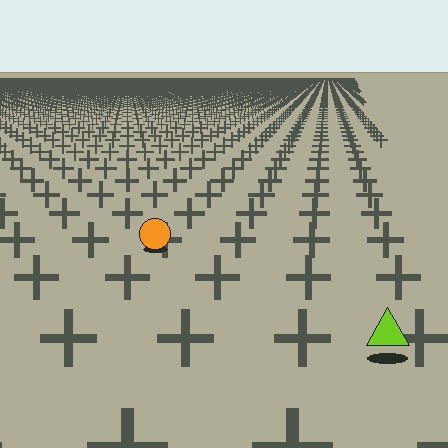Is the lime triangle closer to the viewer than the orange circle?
Yes. The lime triangle is closer — you can tell from the texture gradient: the ground texture is coarser near it.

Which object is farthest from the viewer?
The orange circle is farthest from the viewer. It appears smaller and the ground texture around it is denser.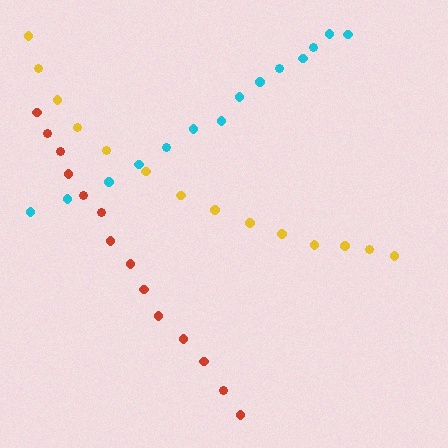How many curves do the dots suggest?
There are 3 distinct paths.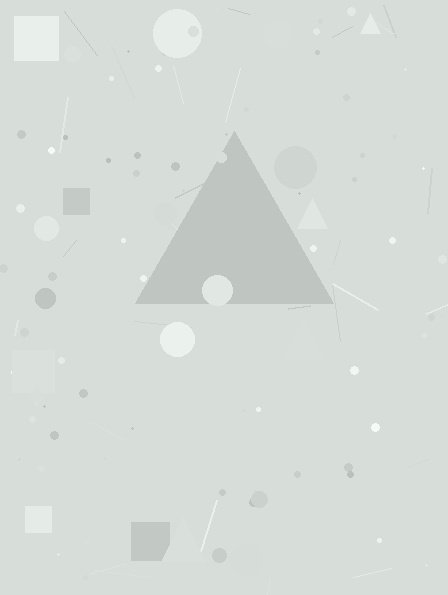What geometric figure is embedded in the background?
A triangle is embedded in the background.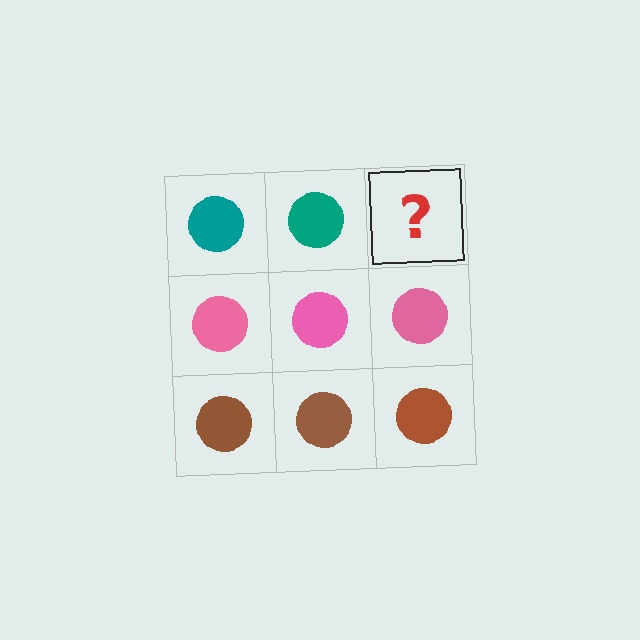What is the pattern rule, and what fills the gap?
The rule is that each row has a consistent color. The gap should be filled with a teal circle.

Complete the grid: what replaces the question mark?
The question mark should be replaced with a teal circle.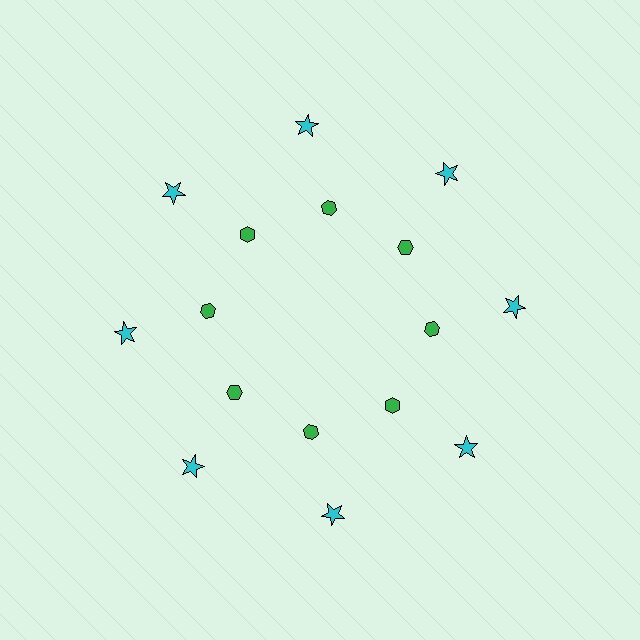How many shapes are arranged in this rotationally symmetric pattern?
There are 16 shapes, arranged in 8 groups of 2.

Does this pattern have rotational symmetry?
Yes, this pattern has 8-fold rotational symmetry. It looks the same after rotating 45 degrees around the center.